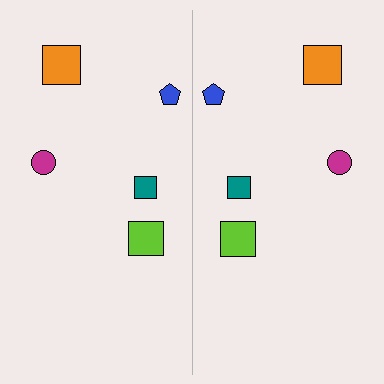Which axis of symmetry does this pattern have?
The pattern has a vertical axis of symmetry running through the center of the image.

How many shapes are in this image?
There are 10 shapes in this image.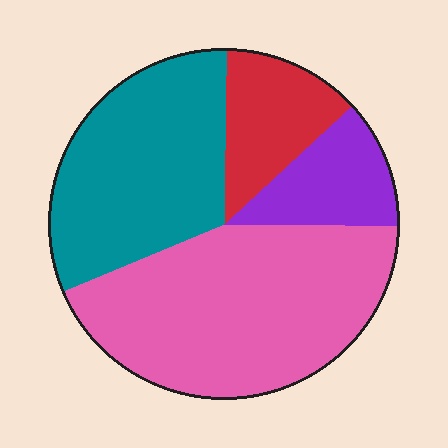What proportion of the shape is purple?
Purple covers about 10% of the shape.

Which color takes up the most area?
Pink, at roughly 45%.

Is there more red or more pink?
Pink.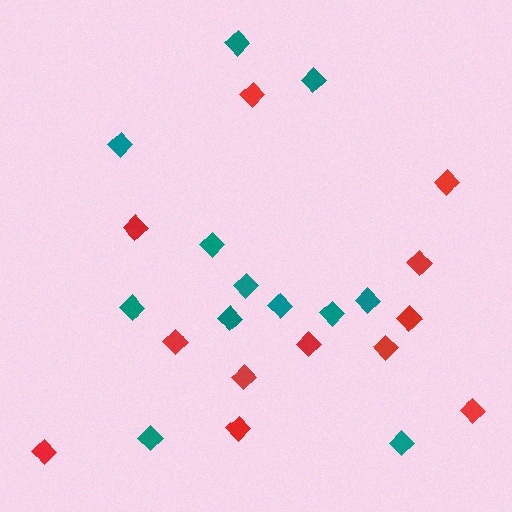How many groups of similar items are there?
There are 2 groups: one group of teal diamonds (12) and one group of red diamonds (12).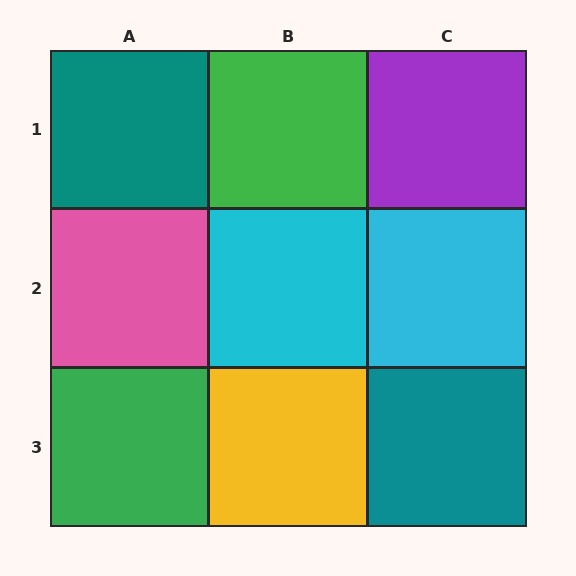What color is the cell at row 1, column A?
Teal.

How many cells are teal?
2 cells are teal.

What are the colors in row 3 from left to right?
Green, yellow, teal.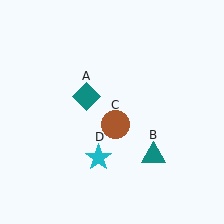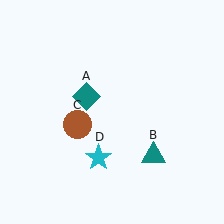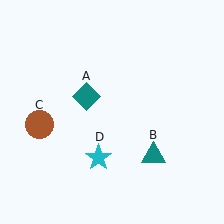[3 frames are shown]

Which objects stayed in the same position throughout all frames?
Teal diamond (object A) and teal triangle (object B) and cyan star (object D) remained stationary.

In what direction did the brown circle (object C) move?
The brown circle (object C) moved left.